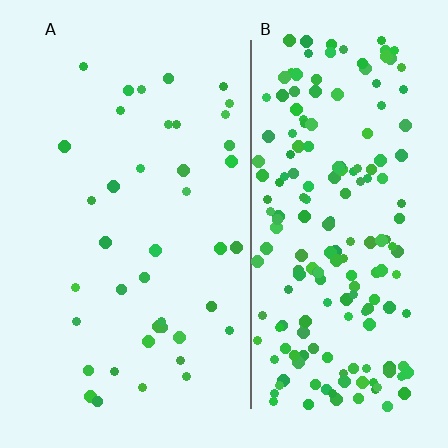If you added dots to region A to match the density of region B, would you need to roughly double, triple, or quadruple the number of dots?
Approximately quadruple.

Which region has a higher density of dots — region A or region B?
B (the right).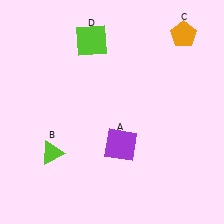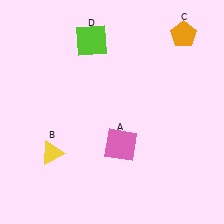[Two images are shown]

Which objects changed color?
A changed from purple to pink. B changed from lime to yellow.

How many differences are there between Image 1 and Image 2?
There are 2 differences between the two images.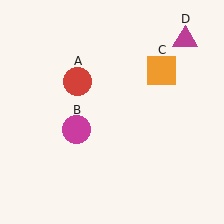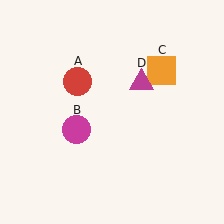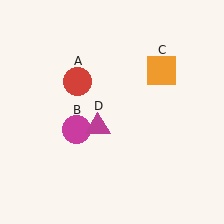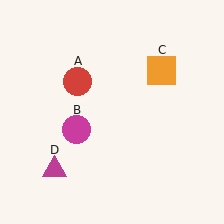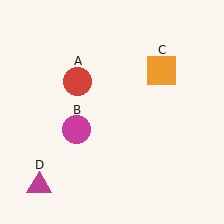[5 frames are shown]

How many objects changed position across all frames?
1 object changed position: magenta triangle (object D).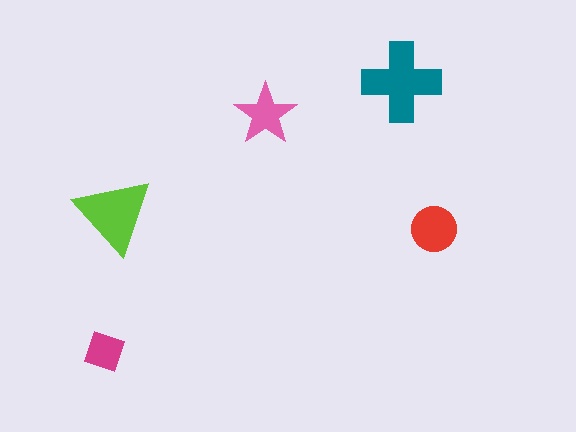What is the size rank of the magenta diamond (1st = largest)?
5th.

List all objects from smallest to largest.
The magenta diamond, the pink star, the red circle, the lime triangle, the teal cross.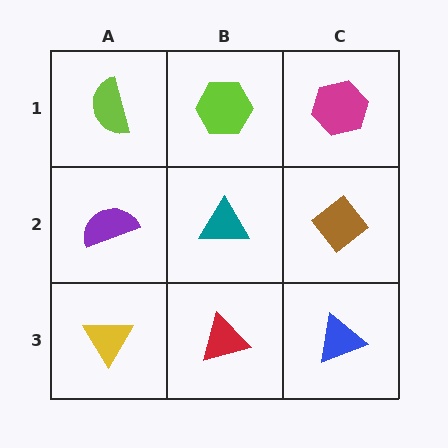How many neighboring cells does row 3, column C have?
2.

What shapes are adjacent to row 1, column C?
A brown diamond (row 2, column C), a lime hexagon (row 1, column B).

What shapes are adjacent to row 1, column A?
A purple semicircle (row 2, column A), a lime hexagon (row 1, column B).